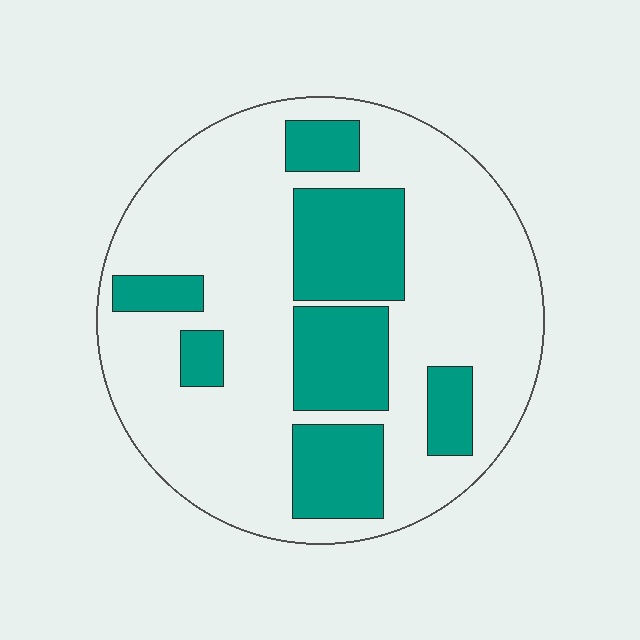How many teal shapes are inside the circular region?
7.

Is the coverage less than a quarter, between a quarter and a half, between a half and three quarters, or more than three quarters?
Between a quarter and a half.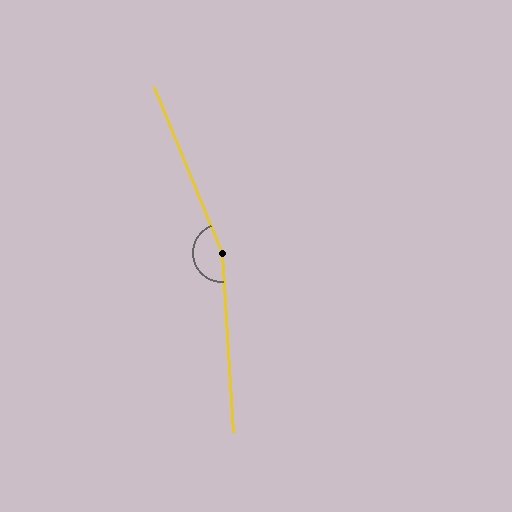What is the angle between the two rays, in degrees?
Approximately 162 degrees.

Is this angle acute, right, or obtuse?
It is obtuse.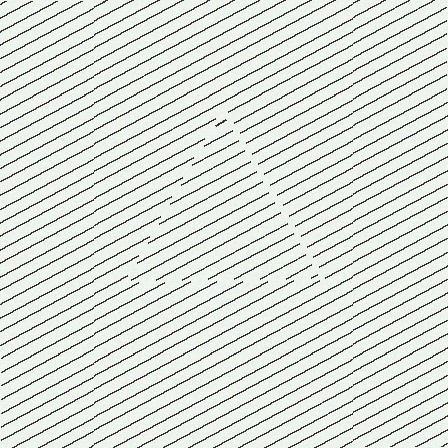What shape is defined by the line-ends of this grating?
An illusory triangle. The interior of the shape contains the same grating, shifted by half a period — the contour is defined by the phase discontinuity where line-ends from the inner and outer gratings abut.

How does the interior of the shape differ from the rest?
The interior of the shape contains the same grating, shifted by half a period — the contour is defined by the phase discontinuity where line-ends from the inner and outer gratings abut.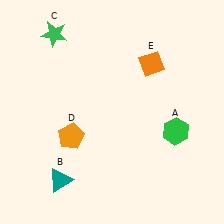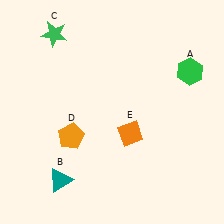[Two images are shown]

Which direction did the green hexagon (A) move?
The green hexagon (A) moved up.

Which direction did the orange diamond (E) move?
The orange diamond (E) moved down.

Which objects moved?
The objects that moved are: the green hexagon (A), the orange diamond (E).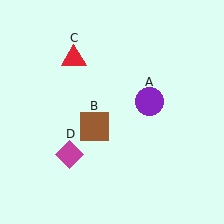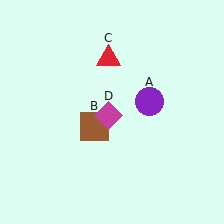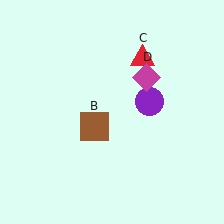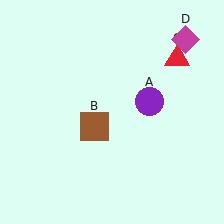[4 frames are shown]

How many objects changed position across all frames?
2 objects changed position: red triangle (object C), magenta diamond (object D).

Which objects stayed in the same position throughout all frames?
Purple circle (object A) and brown square (object B) remained stationary.